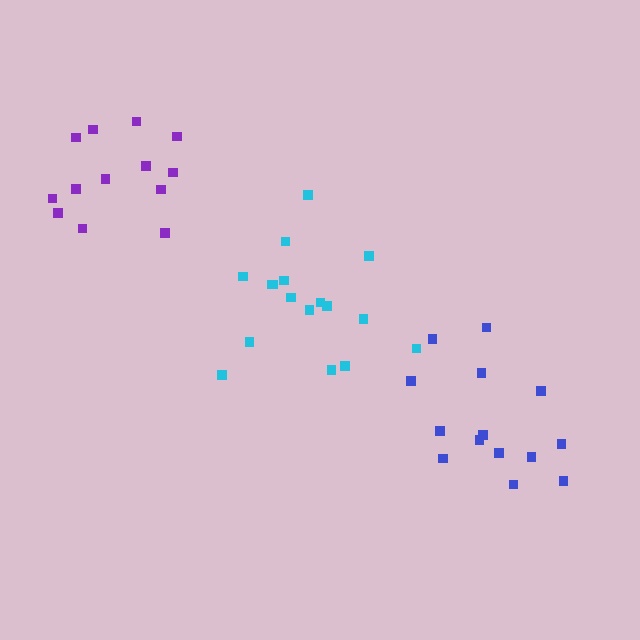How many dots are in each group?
Group 1: 17 dots, Group 2: 13 dots, Group 3: 14 dots (44 total).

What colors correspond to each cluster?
The clusters are colored: cyan, purple, blue.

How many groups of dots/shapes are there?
There are 3 groups.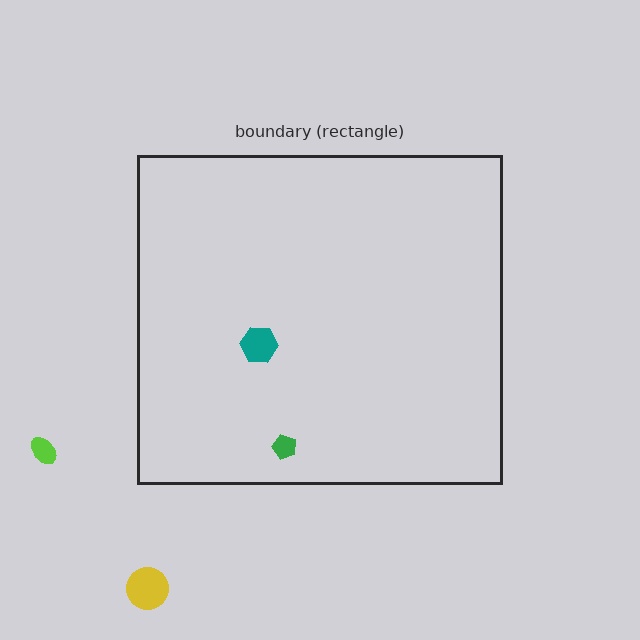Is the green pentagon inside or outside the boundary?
Inside.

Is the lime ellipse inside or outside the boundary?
Outside.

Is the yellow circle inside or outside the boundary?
Outside.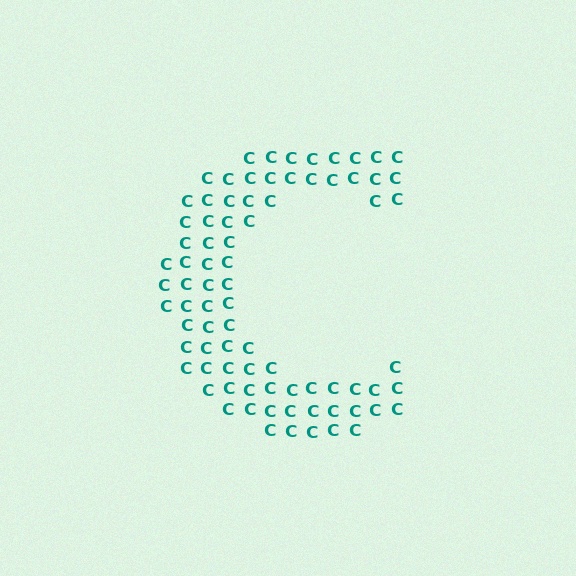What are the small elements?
The small elements are letter C's.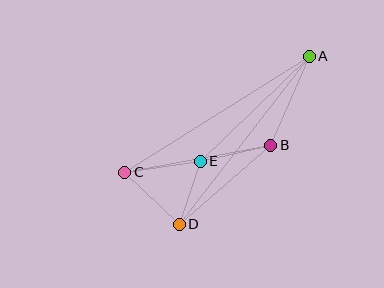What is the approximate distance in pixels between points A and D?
The distance between A and D is approximately 212 pixels.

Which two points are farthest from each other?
Points A and C are farthest from each other.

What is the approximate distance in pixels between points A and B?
The distance between A and B is approximately 97 pixels.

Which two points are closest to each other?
Points D and E are closest to each other.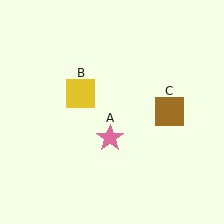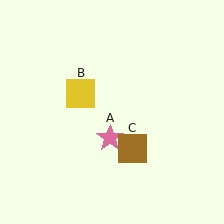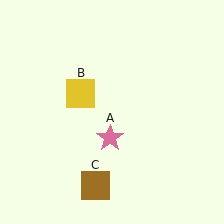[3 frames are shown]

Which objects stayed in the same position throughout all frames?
Pink star (object A) and yellow square (object B) remained stationary.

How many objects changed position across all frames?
1 object changed position: brown square (object C).